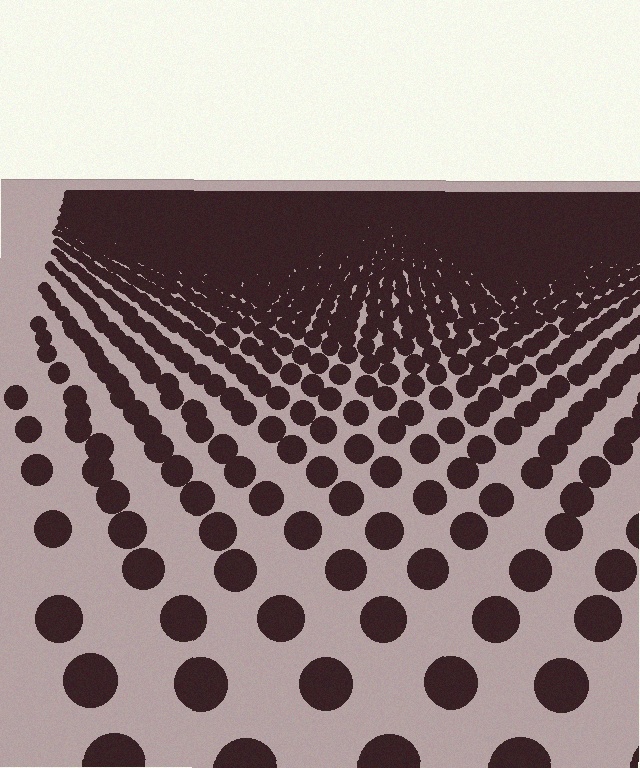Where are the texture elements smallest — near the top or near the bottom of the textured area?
Near the top.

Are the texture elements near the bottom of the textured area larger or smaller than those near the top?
Larger. Near the bottom, elements are closer to the viewer and appear at a bigger on-screen size.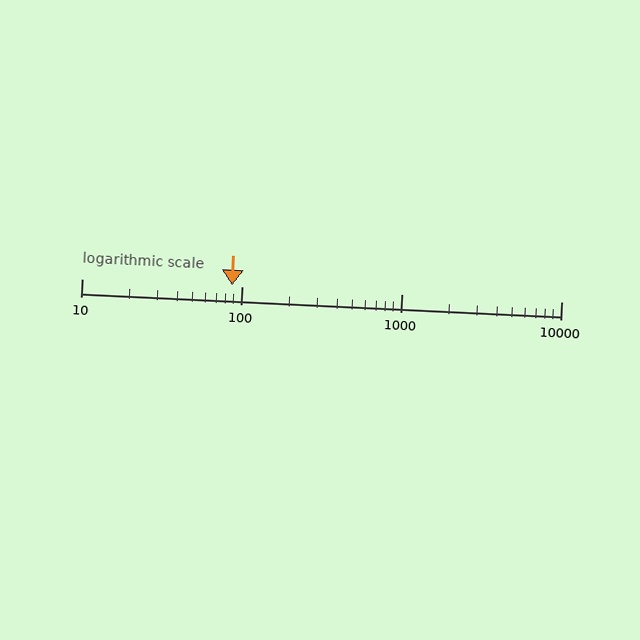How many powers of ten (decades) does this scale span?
The scale spans 3 decades, from 10 to 10000.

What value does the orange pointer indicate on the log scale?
The pointer indicates approximately 87.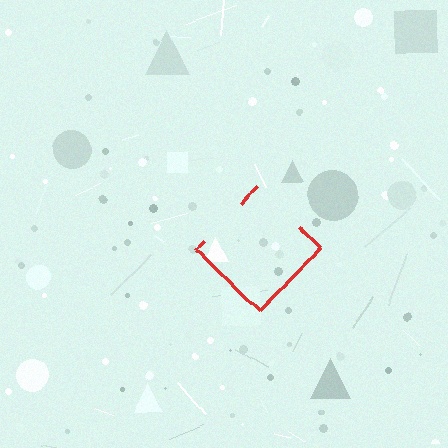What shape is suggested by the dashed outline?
The dashed outline suggests a diamond.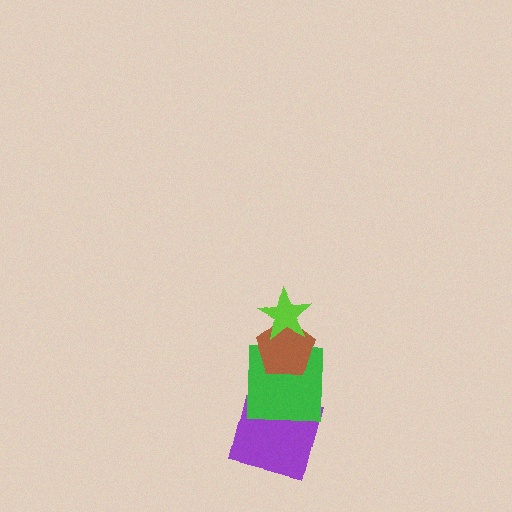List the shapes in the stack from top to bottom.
From top to bottom: the lime star, the brown pentagon, the green square, the purple square.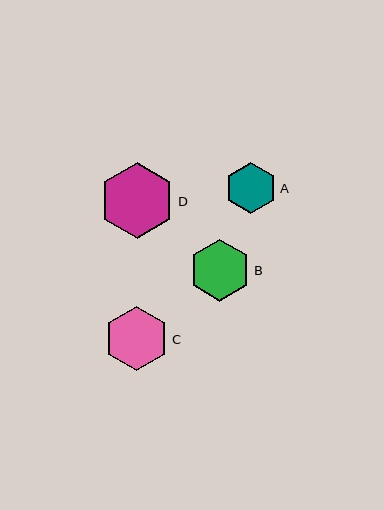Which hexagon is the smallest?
Hexagon A is the smallest with a size of approximately 51 pixels.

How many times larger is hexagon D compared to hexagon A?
Hexagon D is approximately 1.5 times the size of hexagon A.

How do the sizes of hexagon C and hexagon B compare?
Hexagon C and hexagon B are approximately the same size.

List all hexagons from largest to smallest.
From largest to smallest: D, C, B, A.